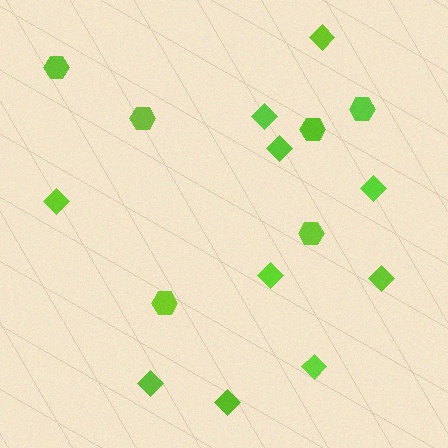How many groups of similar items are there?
There are 2 groups: one group of diamonds (10) and one group of hexagons (6).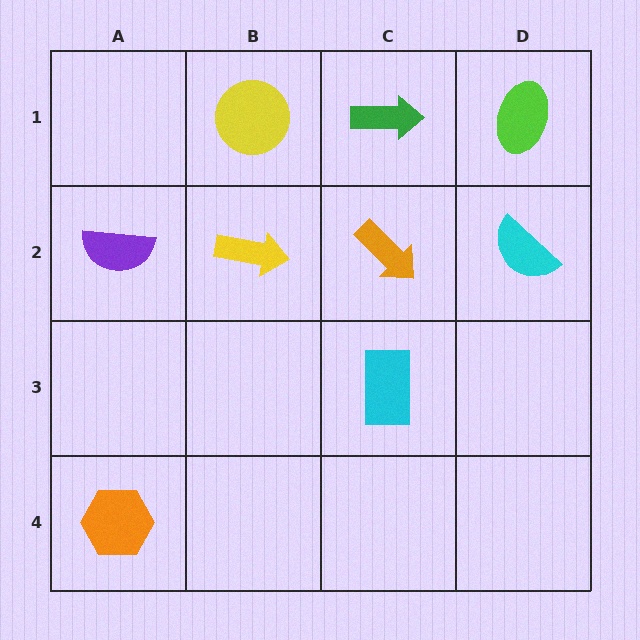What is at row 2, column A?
A purple semicircle.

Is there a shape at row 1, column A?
No, that cell is empty.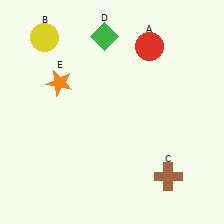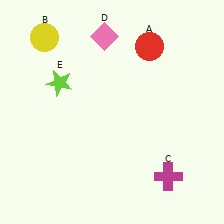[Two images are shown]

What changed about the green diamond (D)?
In Image 1, D is green. In Image 2, it changed to pink.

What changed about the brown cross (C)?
In Image 1, C is brown. In Image 2, it changed to magenta.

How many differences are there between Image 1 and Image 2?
There are 3 differences between the two images.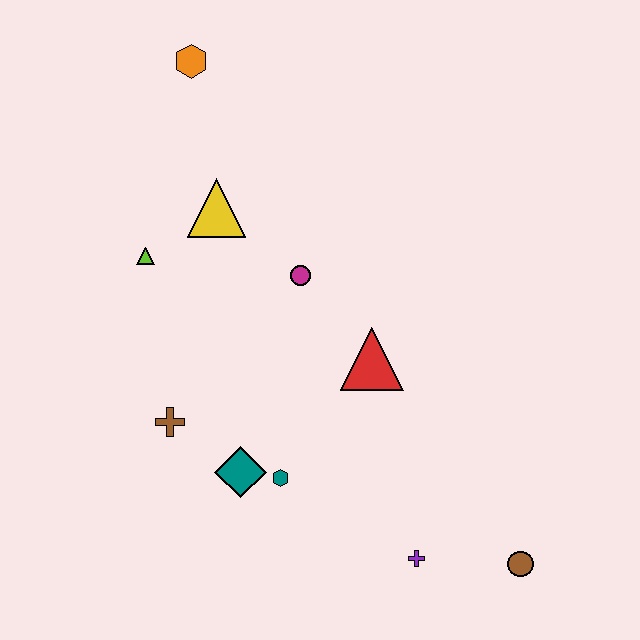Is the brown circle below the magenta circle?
Yes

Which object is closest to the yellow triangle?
The lime triangle is closest to the yellow triangle.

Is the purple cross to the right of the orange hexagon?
Yes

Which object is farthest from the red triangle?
The orange hexagon is farthest from the red triangle.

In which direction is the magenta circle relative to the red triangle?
The magenta circle is above the red triangle.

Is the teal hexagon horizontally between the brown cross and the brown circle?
Yes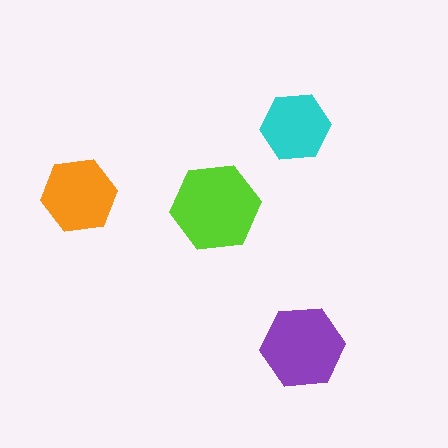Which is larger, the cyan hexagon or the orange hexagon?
The orange one.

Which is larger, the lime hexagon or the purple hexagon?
The lime one.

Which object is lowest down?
The purple hexagon is bottommost.